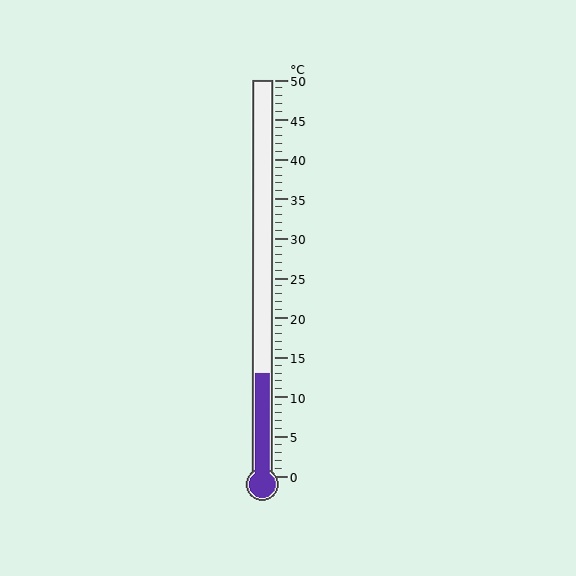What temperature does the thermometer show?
The thermometer shows approximately 13°C.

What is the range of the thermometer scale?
The thermometer scale ranges from 0°C to 50°C.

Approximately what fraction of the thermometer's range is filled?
The thermometer is filled to approximately 25% of its range.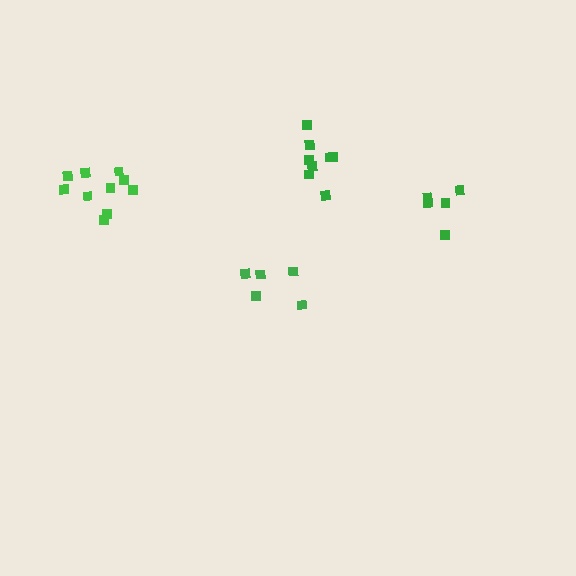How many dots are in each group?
Group 1: 10 dots, Group 2: 5 dots, Group 3: 5 dots, Group 4: 8 dots (28 total).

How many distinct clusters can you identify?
There are 4 distinct clusters.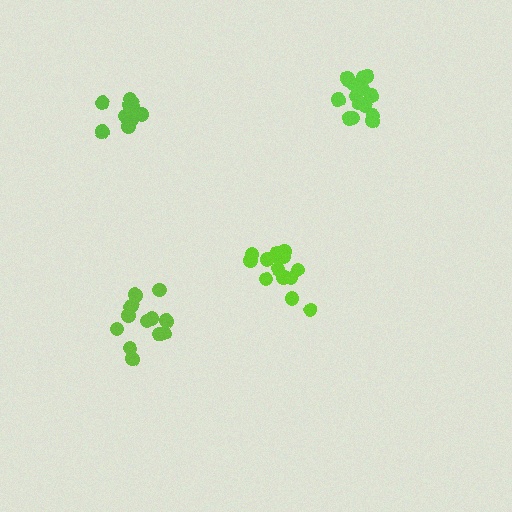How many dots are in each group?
Group 1: 14 dots, Group 2: 15 dots, Group 3: 11 dots, Group 4: 15 dots (55 total).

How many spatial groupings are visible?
There are 4 spatial groupings.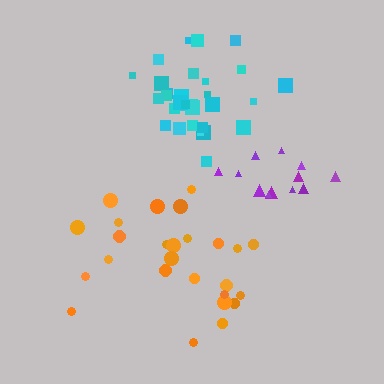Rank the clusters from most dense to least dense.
cyan, orange, purple.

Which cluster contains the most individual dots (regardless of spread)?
Cyan (33).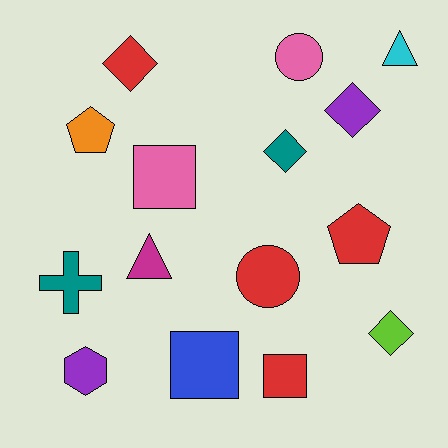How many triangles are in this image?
There are 2 triangles.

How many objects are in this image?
There are 15 objects.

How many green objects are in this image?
There are no green objects.